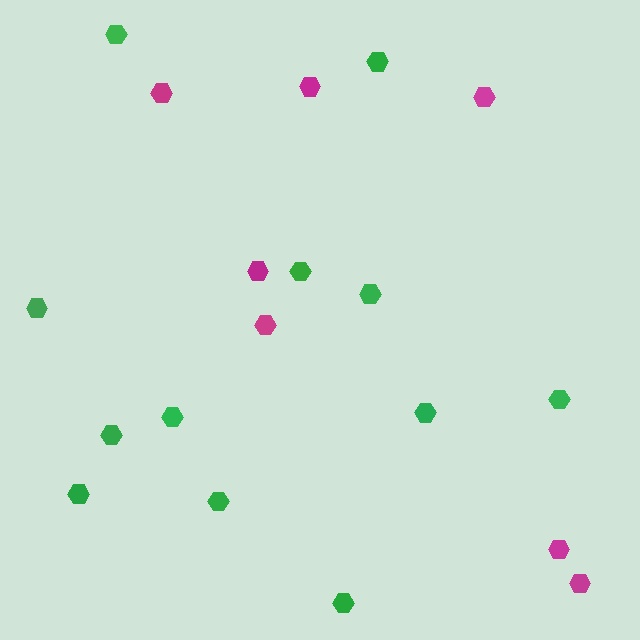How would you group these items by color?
There are 2 groups: one group of green hexagons (12) and one group of magenta hexagons (7).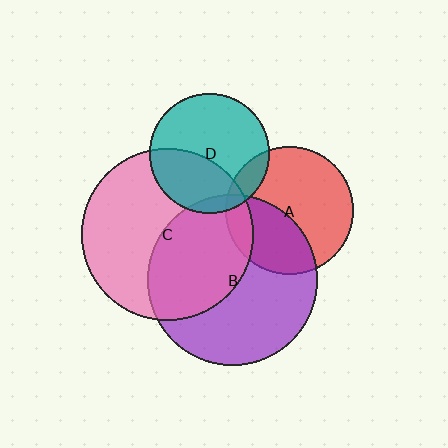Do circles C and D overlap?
Yes.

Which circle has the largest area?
Circle C (pink).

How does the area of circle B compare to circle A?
Approximately 1.8 times.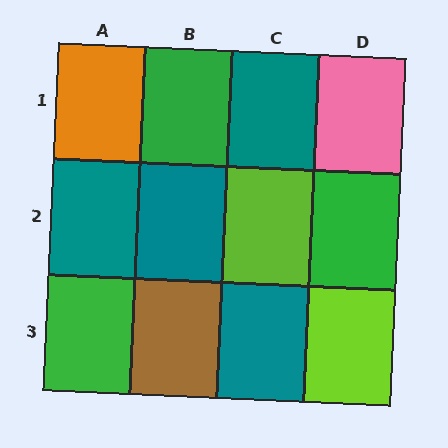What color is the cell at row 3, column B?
Brown.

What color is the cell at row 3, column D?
Lime.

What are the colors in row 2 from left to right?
Teal, teal, lime, green.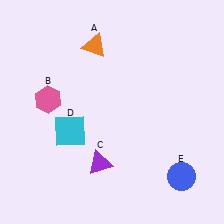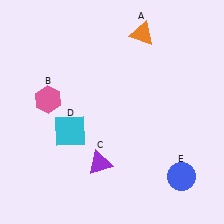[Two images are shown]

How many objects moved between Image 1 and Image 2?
1 object moved between the two images.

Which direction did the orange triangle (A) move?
The orange triangle (A) moved right.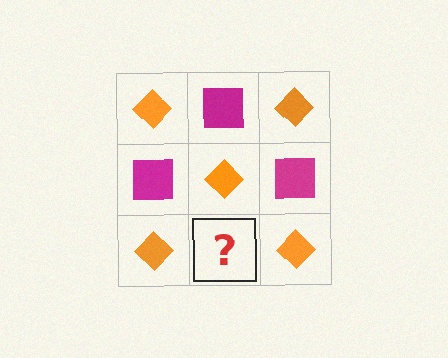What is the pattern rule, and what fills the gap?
The rule is that it alternates orange diamond and magenta square in a checkerboard pattern. The gap should be filled with a magenta square.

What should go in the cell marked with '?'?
The missing cell should contain a magenta square.